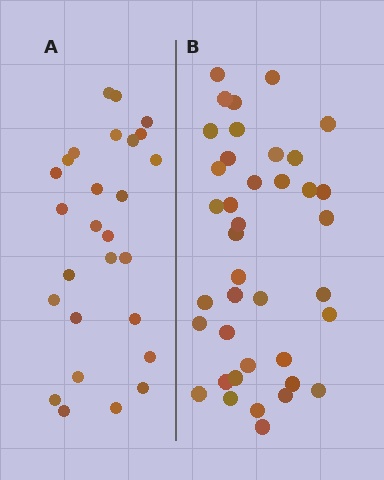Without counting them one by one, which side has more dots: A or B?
Region B (the right region) has more dots.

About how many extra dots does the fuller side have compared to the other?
Region B has roughly 12 or so more dots than region A.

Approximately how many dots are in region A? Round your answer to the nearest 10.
About 30 dots. (The exact count is 27, which rounds to 30.)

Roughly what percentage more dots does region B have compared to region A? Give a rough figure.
About 45% more.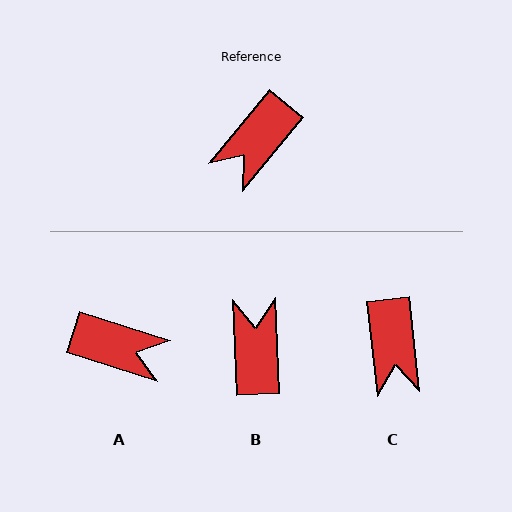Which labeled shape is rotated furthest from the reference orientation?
B, about 138 degrees away.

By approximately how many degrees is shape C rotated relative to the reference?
Approximately 46 degrees counter-clockwise.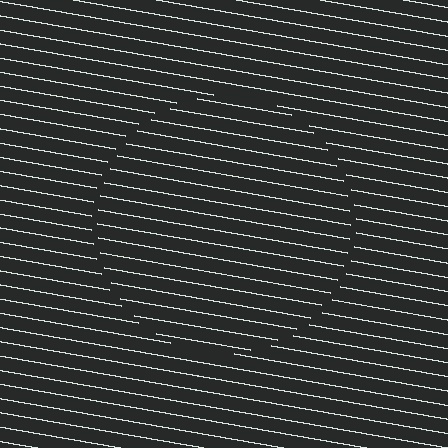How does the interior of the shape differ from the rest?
The interior of the shape contains the same grating, shifted by half a period — the contour is defined by the phase discontinuity where line-ends from the inner and outer gratings abut.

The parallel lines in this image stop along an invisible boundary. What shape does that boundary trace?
An illusory circle. The interior of the shape contains the same grating, shifted by half a period — the contour is defined by the phase discontinuity where line-ends from the inner and outer gratings abut.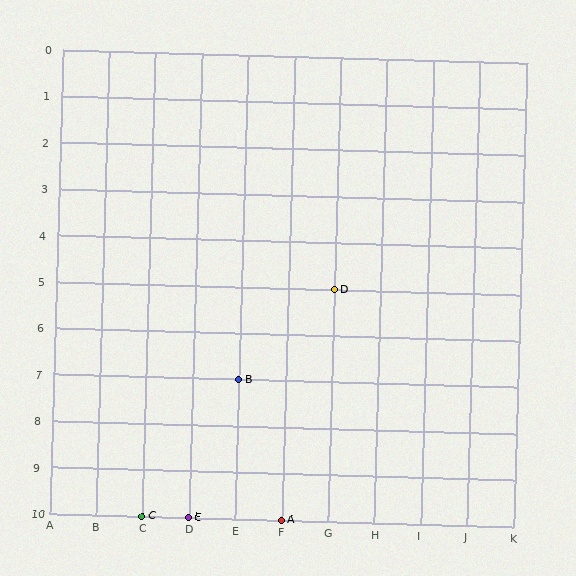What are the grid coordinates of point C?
Point C is at grid coordinates (C, 10).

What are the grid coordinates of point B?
Point B is at grid coordinates (E, 7).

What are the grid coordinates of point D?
Point D is at grid coordinates (G, 5).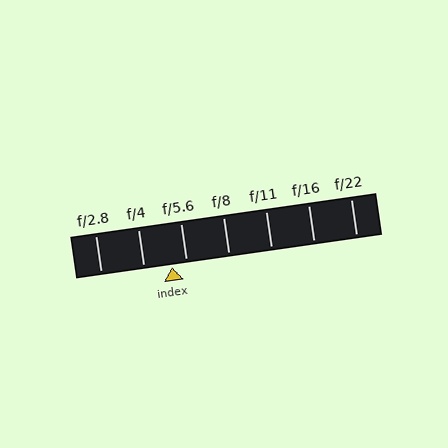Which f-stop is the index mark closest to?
The index mark is closest to f/5.6.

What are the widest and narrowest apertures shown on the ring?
The widest aperture shown is f/2.8 and the narrowest is f/22.